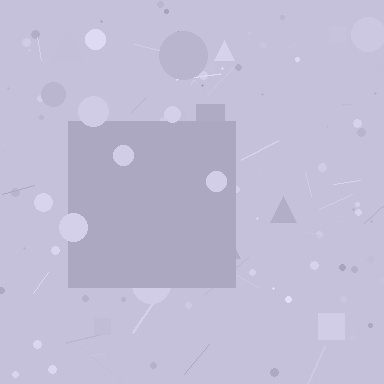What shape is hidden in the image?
A square is hidden in the image.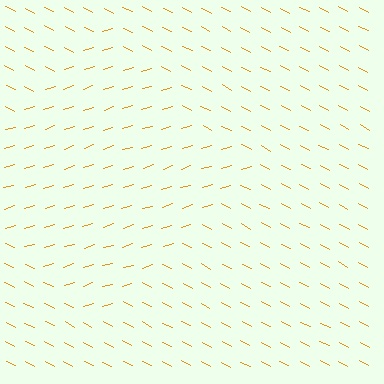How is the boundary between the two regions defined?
The boundary is defined purely by a change in line orientation (approximately 45 degrees difference). All lines are the same color and thickness.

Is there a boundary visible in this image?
Yes, there is a texture boundary formed by a change in line orientation.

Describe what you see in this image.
The image is filled with small orange line segments. A diamond region in the image has lines oriented differently from the surrounding lines, creating a visible texture boundary.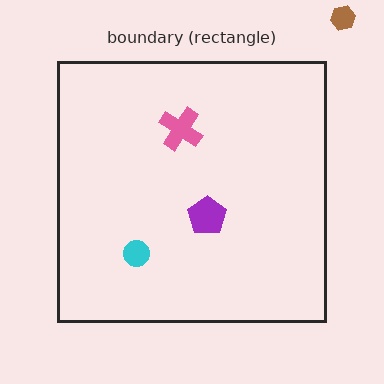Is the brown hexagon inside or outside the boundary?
Outside.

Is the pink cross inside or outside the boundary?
Inside.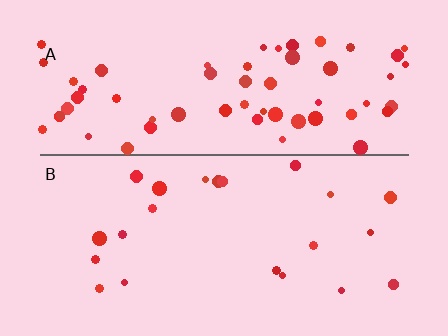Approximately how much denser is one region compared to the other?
Approximately 2.9× — region A over region B.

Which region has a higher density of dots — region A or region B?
A (the top).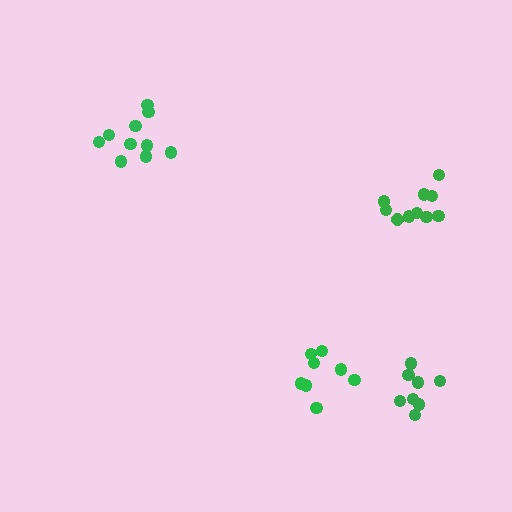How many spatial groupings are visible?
There are 4 spatial groupings.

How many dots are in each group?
Group 1: 8 dots, Group 2: 10 dots, Group 3: 10 dots, Group 4: 8 dots (36 total).